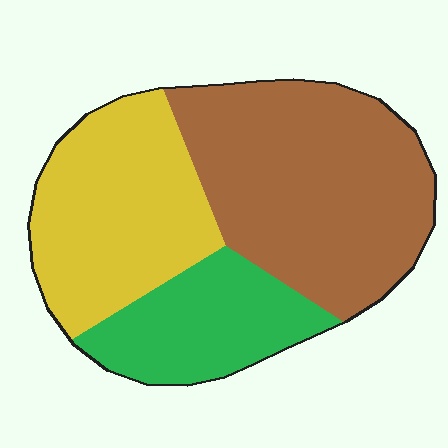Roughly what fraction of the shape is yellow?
Yellow covers 33% of the shape.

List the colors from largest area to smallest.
From largest to smallest: brown, yellow, green.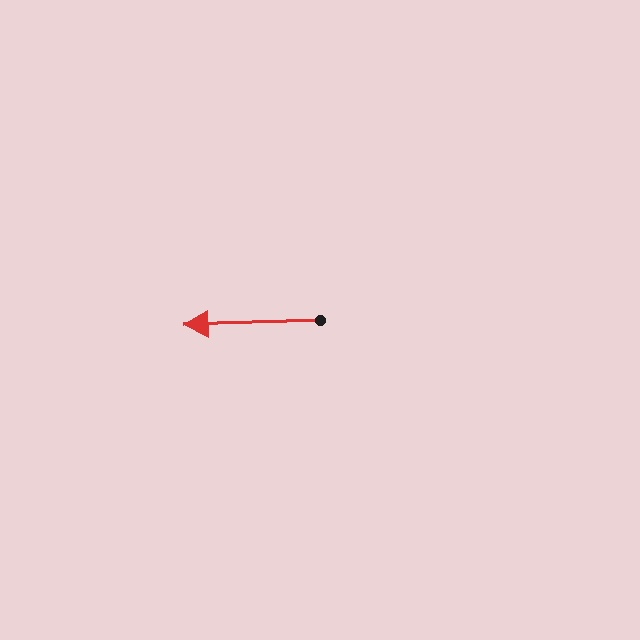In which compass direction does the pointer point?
West.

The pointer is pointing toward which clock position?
Roughly 9 o'clock.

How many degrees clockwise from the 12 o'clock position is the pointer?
Approximately 268 degrees.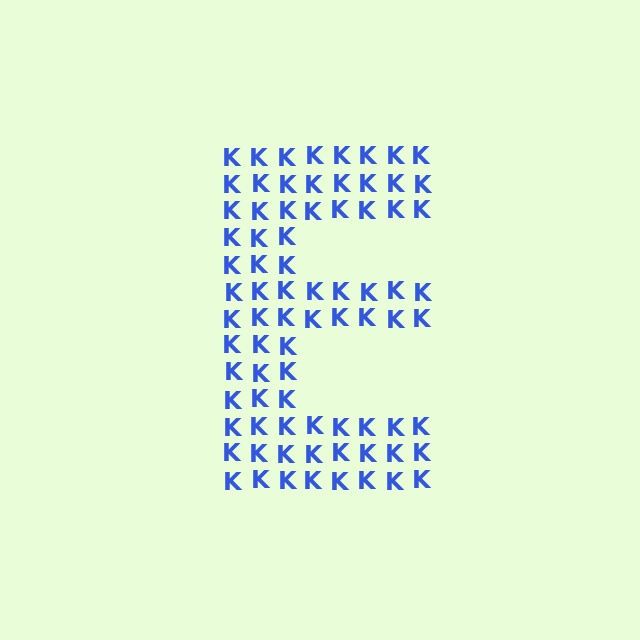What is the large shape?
The large shape is the letter E.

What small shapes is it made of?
It is made of small letter K's.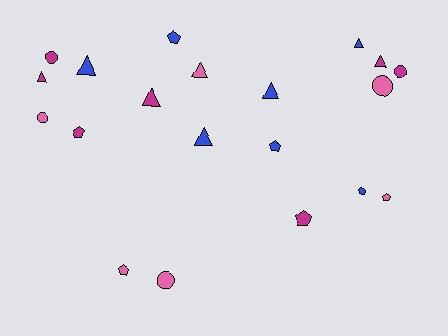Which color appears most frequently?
Magenta, with 7 objects.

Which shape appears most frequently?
Triangle, with 8 objects.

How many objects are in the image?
There are 20 objects.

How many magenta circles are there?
There are 2 magenta circles.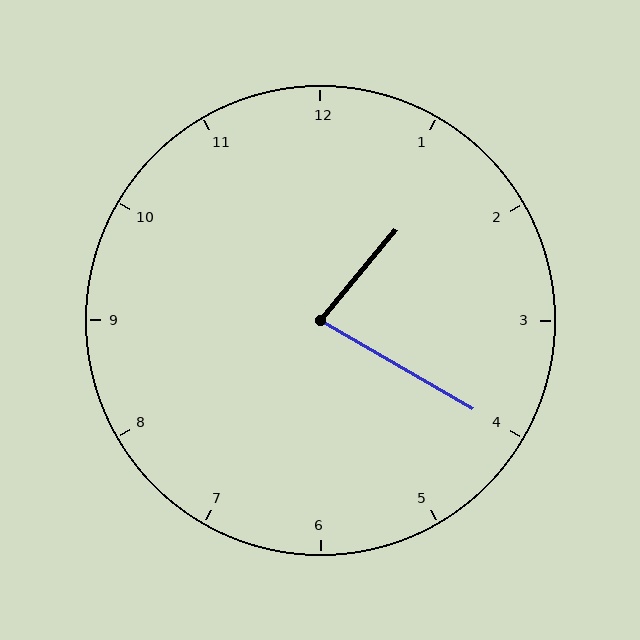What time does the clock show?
1:20.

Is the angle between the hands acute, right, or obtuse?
It is acute.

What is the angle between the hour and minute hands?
Approximately 80 degrees.